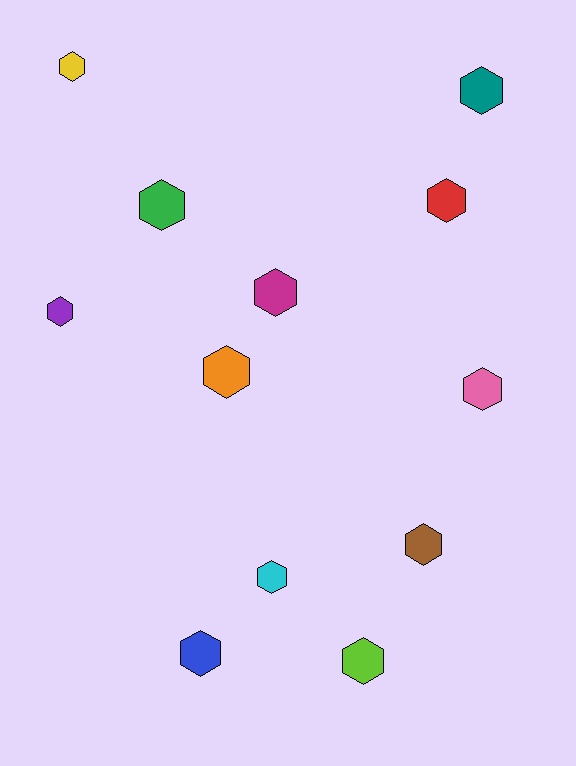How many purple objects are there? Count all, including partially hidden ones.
There is 1 purple object.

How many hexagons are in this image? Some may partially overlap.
There are 12 hexagons.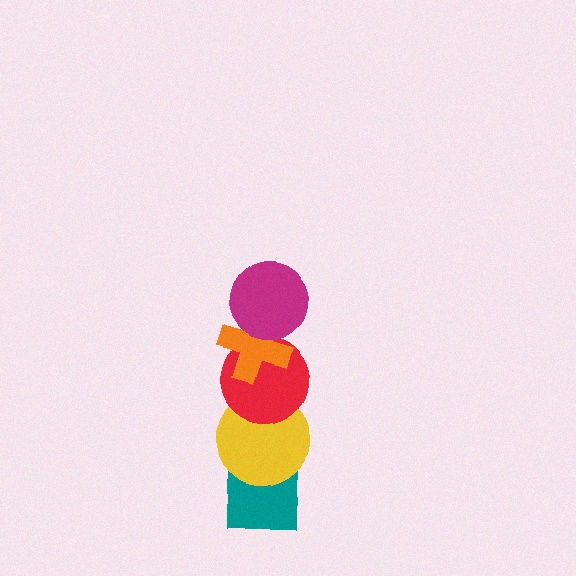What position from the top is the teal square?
The teal square is 5th from the top.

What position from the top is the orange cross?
The orange cross is 2nd from the top.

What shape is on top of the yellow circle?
The red circle is on top of the yellow circle.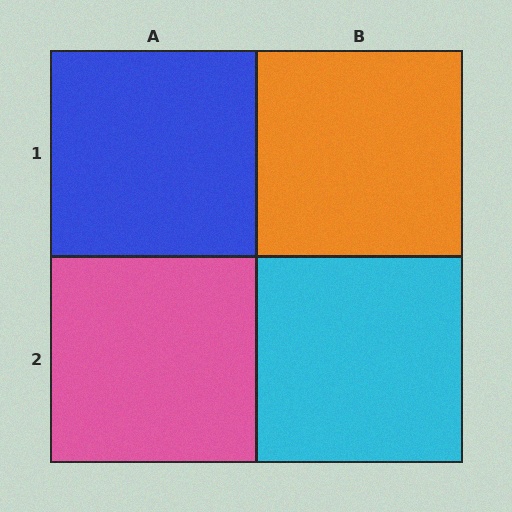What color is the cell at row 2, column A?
Pink.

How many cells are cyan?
1 cell is cyan.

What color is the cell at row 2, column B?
Cyan.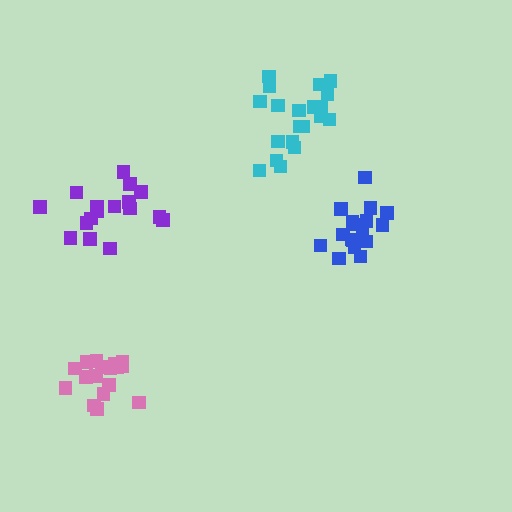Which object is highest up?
The cyan cluster is topmost.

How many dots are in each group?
Group 1: 17 dots, Group 2: 18 dots, Group 3: 17 dots, Group 4: 20 dots (72 total).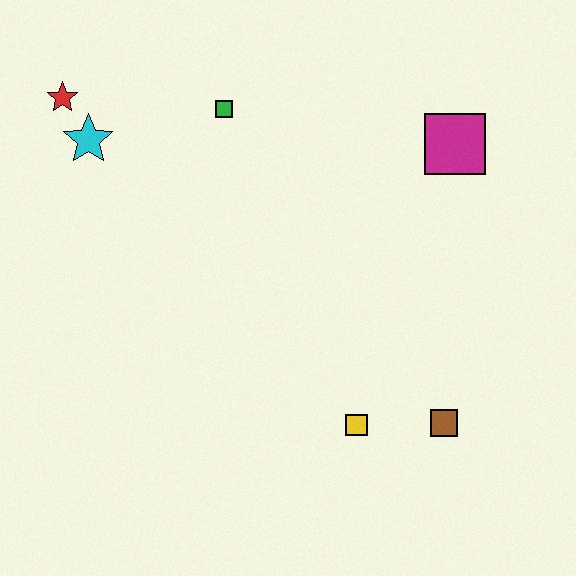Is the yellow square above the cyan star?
No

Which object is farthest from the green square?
The brown square is farthest from the green square.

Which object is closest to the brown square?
The yellow square is closest to the brown square.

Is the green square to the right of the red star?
Yes